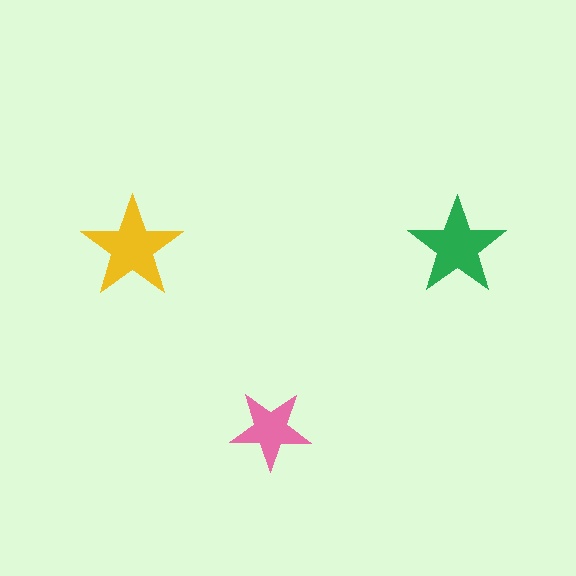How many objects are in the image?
There are 3 objects in the image.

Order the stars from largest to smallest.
the yellow one, the green one, the pink one.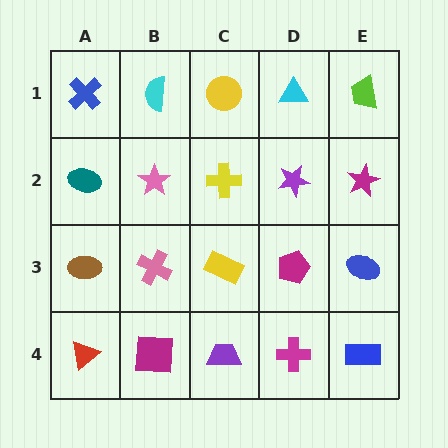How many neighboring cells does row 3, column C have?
4.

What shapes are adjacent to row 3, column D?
A purple star (row 2, column D), a magenta cross (row 4, column D), a yellow rectangle (row 3, column C), a blue ellipse (row 3, column E).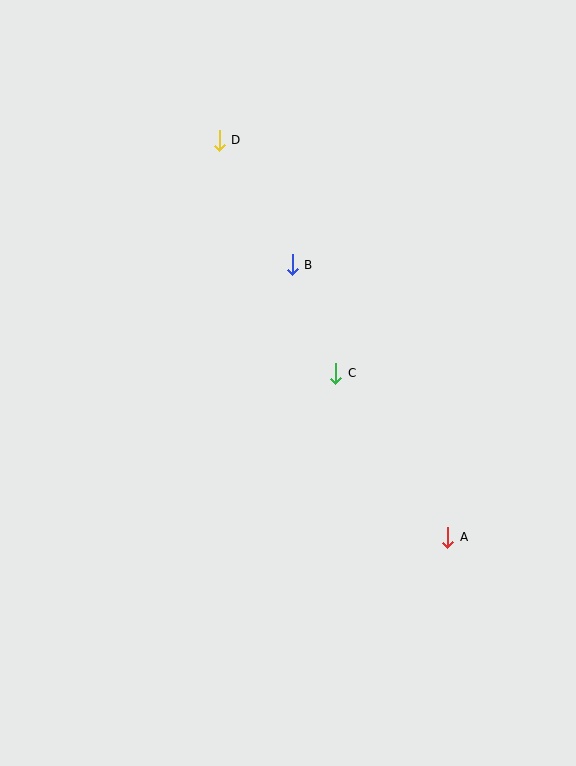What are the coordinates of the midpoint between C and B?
The midpoint between C and B is at (314, 319).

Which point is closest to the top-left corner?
Point D is closest to the top-left corner.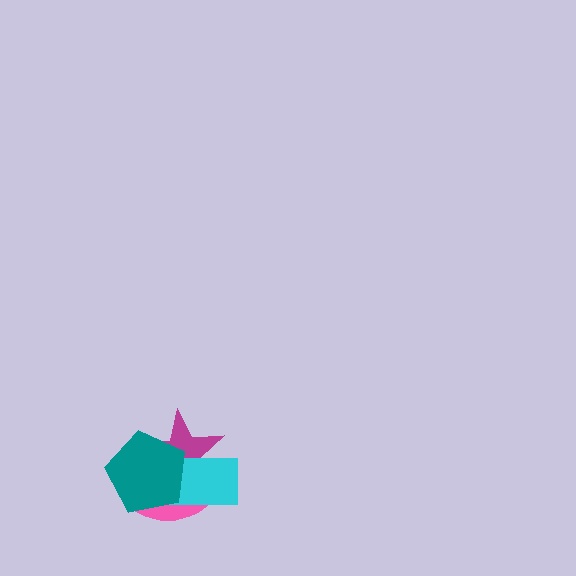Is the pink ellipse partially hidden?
Yes, it is partially covered by another shape.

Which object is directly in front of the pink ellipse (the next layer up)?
The cyan rectangle is directly in front of the pink ellipse.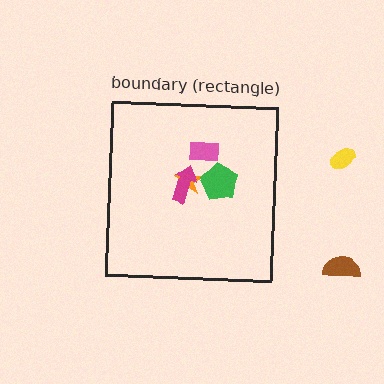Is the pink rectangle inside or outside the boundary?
Inside.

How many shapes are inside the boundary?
4 inside, 2 outside.